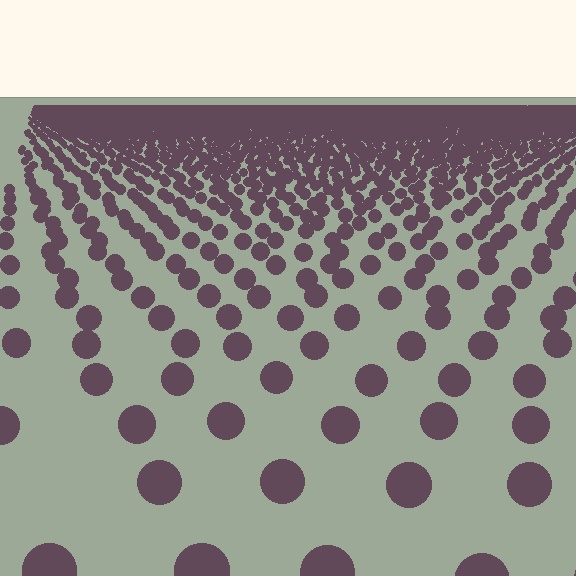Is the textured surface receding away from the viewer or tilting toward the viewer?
The surface is receding away from the viewer. Texture elements get smaller and denser toward the top.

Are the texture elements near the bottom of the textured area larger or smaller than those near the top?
Larger. Near the bottom, elements are closer to the viewer and appear at a bigger on-screen size.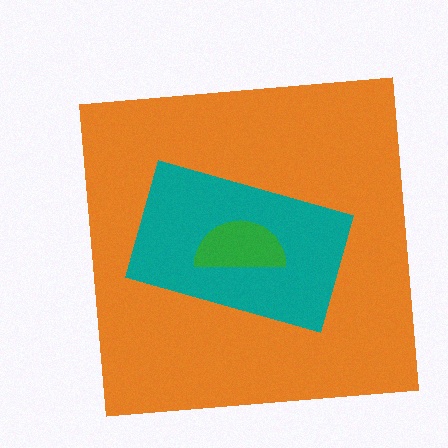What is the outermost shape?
The orange square.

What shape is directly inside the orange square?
The teal rectangle.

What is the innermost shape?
The green semicircle.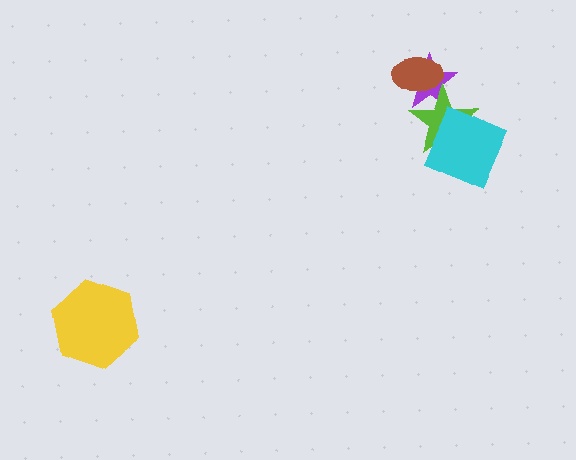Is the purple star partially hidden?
Yes, it is partially covered by another shape.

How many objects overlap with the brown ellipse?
2 objects overlap with the brown ellipse.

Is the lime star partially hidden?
Yes, it is partially covered by another shape.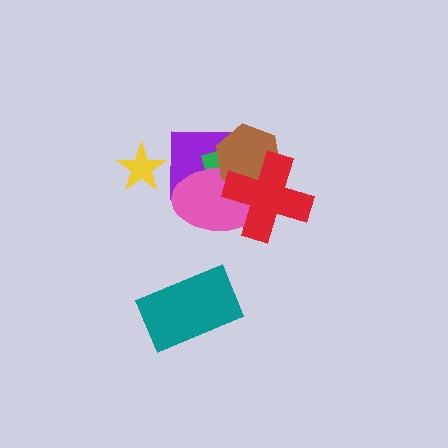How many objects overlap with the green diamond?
4 objects overlap with the green diamond.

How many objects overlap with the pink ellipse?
4 objects overlap with the pink ellipse.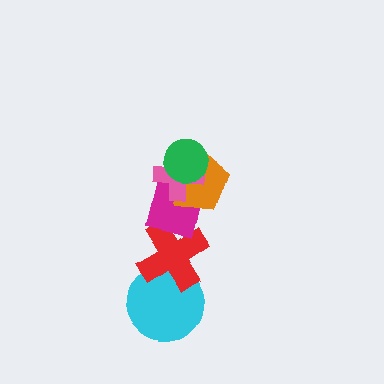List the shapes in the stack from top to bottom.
From top to bottom: the green circle, the pink cross, the orange pentagon, the magenta square, the red cross, the cyan circle.